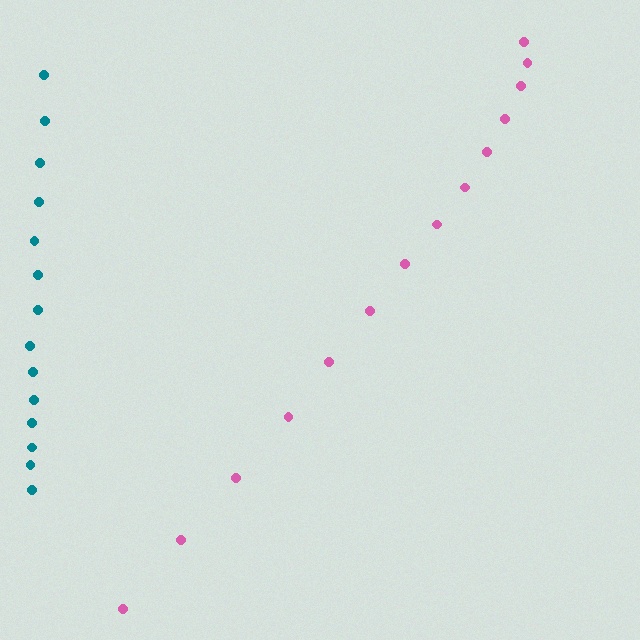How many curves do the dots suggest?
There are 2 distinct paths.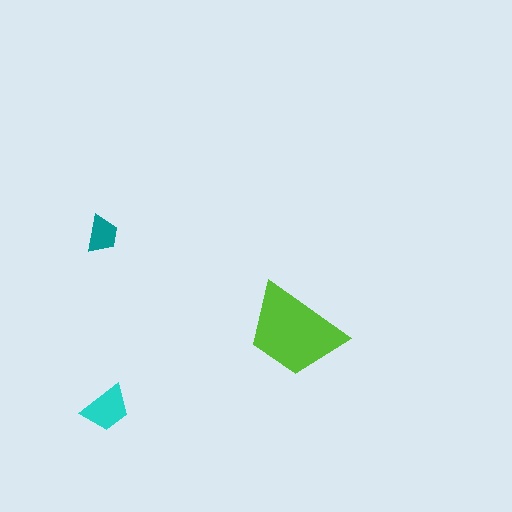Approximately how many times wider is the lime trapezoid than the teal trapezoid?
About 2.5 times wider.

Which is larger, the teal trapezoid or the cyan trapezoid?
The cyan one.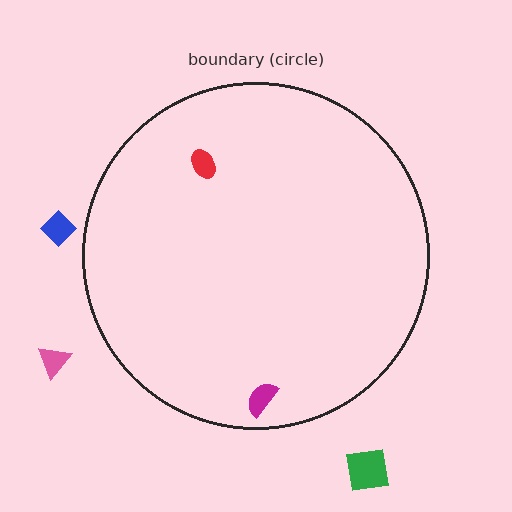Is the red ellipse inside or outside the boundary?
Inside.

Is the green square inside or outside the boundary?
Outside.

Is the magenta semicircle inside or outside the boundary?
Inside.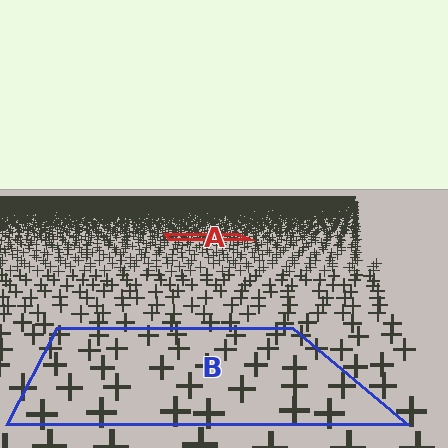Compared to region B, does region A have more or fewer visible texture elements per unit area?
Region A has more texture elements per unit area — they are packed more densely because it is farther away.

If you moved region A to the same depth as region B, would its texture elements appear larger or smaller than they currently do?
They would appear larger. At a closer depth, the same texture elements are projected at a bigger on-screen size.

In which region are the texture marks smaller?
The texture marks are smaller in region A, because it is farther away.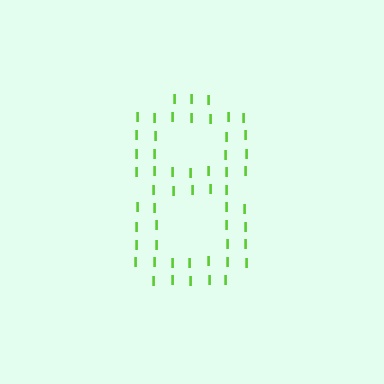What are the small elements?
The small elements are letter I's.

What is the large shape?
The large shape is the digit 8.